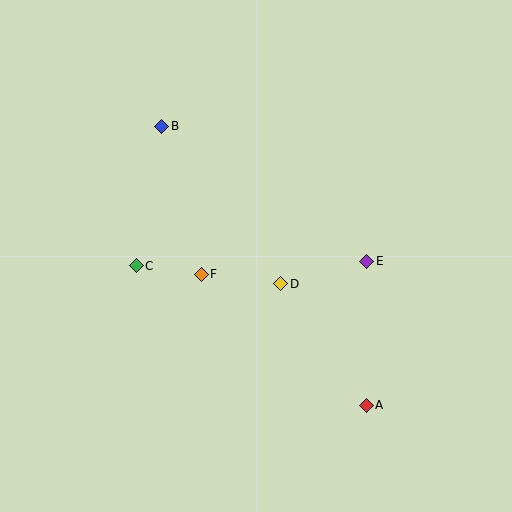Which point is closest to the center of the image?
Point D at (281, 284) is closest to the center.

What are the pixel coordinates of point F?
Point F is at (201, 274).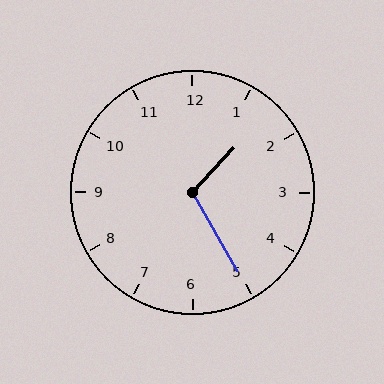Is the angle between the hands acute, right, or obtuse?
It is obtuse.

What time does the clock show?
1:25.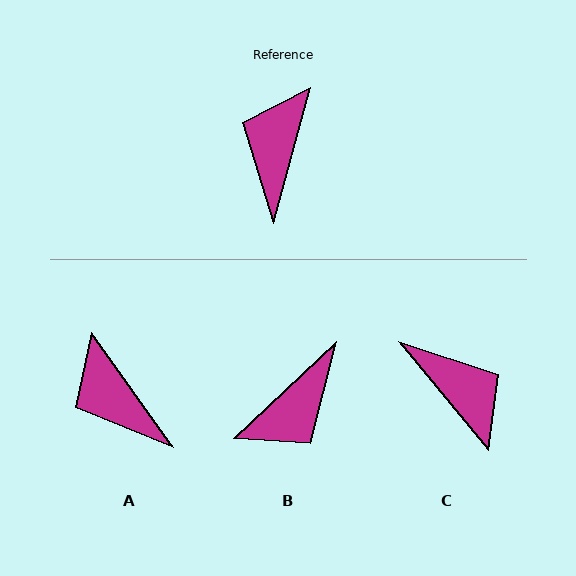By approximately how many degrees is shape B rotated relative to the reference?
Approximately 149 degrees counter-clockwise.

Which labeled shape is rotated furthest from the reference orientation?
B, about 149 degrees away.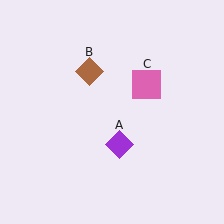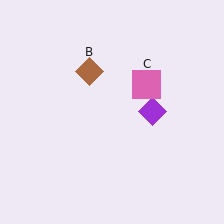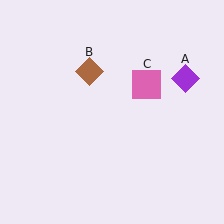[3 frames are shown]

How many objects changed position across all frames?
1 object changed position: purple diamond (object A).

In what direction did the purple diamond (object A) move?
The purple diamond (object A) moved up and to the right.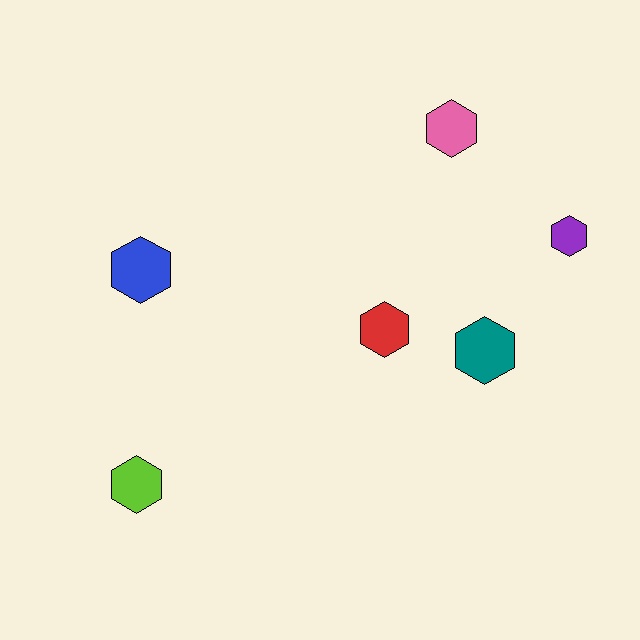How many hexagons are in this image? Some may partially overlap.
There are 6 hexagons.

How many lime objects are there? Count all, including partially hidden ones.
There is 1 lime object.